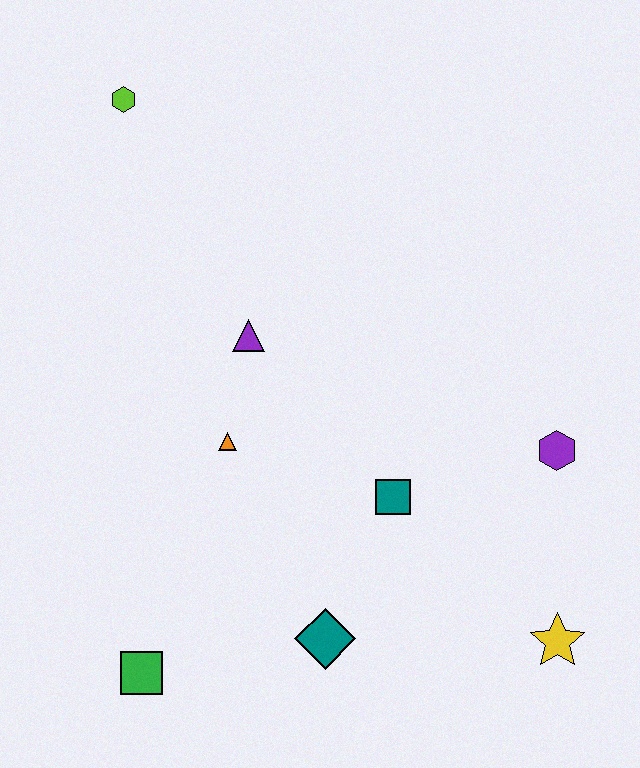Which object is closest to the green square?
The teal diamond is closest to the green square.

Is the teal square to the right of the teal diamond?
Yes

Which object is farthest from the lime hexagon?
The yellow star is farthest from the lime hexagon.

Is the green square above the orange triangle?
No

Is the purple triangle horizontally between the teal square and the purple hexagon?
No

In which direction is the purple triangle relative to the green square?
The purple triangle is above the green square.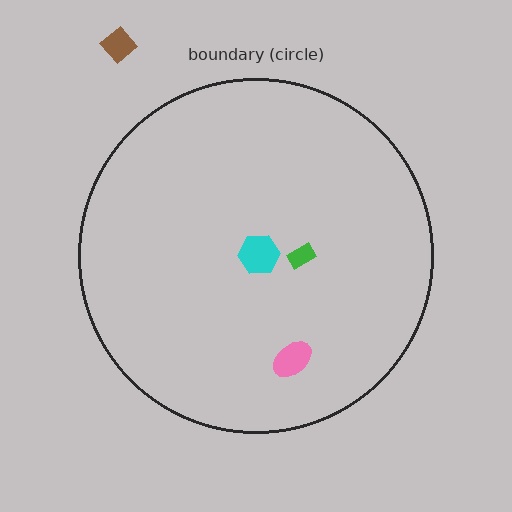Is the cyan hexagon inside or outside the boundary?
Inside.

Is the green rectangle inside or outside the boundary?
Inside.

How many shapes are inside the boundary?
3 inside, 1 outside.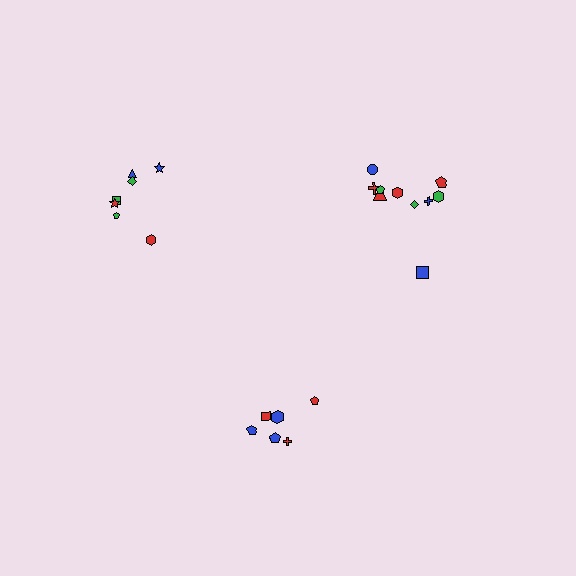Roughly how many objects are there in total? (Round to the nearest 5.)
Roughly 25 objects in total.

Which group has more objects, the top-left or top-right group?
The top-right group.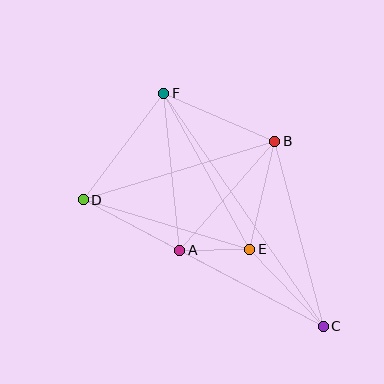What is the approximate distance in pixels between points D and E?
The distance between D and E is approximately 174 pixels.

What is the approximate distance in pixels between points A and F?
The distance between A and F is approximately 158 pixels.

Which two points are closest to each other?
Points A and E are closest to each other.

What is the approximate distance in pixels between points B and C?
The distance between B and C is approximately 191 pixels.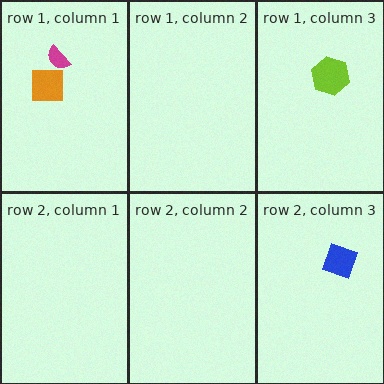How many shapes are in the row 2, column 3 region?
1.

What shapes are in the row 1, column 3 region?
The lime hexagon.